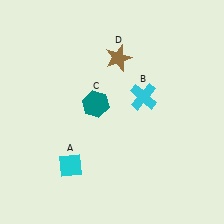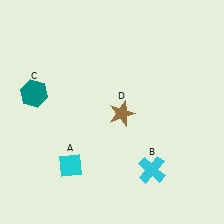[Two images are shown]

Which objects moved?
The objects that moved are: the cyan cross (B), the teal hexagon (C), the brown star (D).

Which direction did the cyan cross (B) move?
The cyan cross (B) moved down.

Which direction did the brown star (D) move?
The brown star (D) moved down.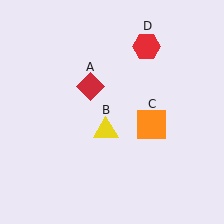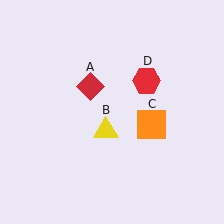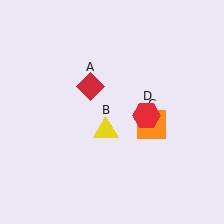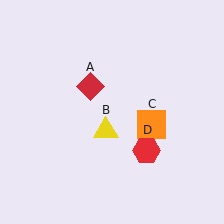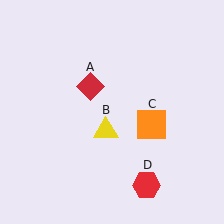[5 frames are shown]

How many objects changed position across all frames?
1 object changed position: red hexagon (object D).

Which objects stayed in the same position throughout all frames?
Red diamond (object A) and yellow triangle (object B) and orange square (object C) remained stationary.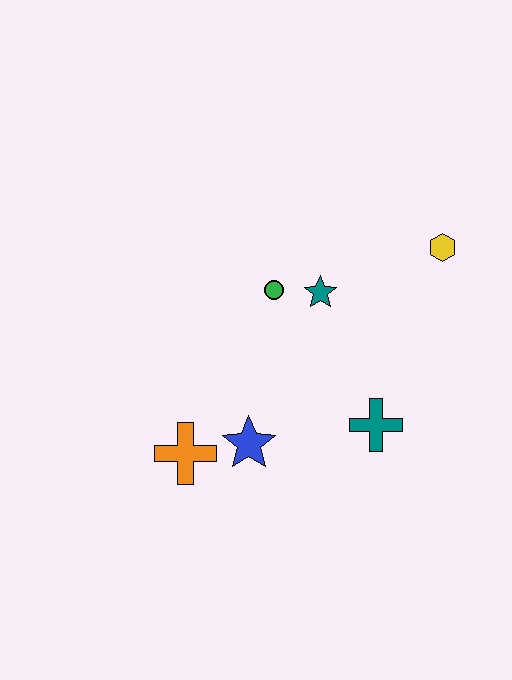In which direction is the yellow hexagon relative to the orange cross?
The yellow hexagon is to the right of the orange cross.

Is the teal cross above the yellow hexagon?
No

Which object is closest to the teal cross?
The blue star is closest to the teal cross.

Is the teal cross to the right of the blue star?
Yes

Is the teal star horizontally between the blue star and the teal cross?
Yes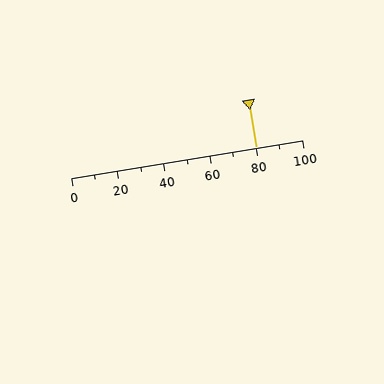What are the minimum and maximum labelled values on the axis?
The axis runs from 0 to 100.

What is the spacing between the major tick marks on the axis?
The major ticks are spaced 20 apart.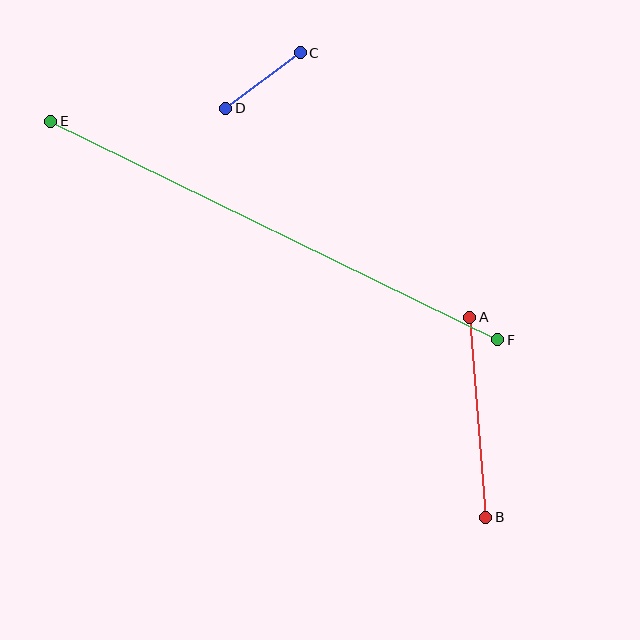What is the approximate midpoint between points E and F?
The midpoint is at approximately (274, 231) pixels.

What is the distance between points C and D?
The distance is approximately 93 pixels.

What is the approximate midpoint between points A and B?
The midpoint is at approximately (478, 417) pixels.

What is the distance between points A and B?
The distance is approximately 201 pixels.